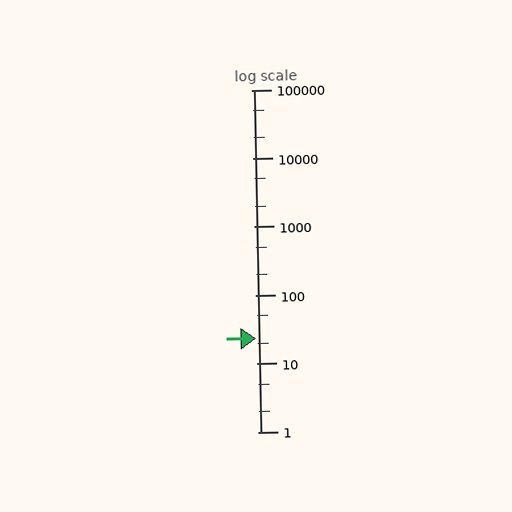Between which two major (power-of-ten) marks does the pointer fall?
The pointer is between 10 and 100.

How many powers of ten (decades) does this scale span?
The scale spans 5 decades, from 1 to 100000.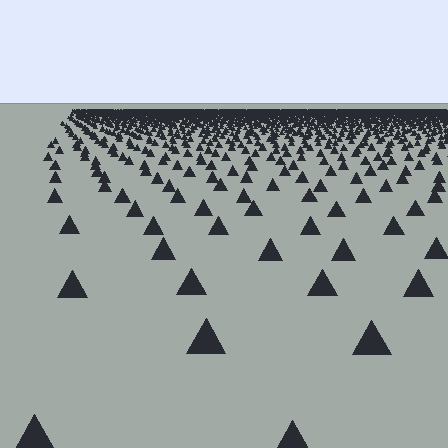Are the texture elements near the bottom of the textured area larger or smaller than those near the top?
Larger. Near the bottom, elements are closer to the viewer and appear at a bigger on-screen size.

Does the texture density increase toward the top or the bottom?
Density increases toward the top.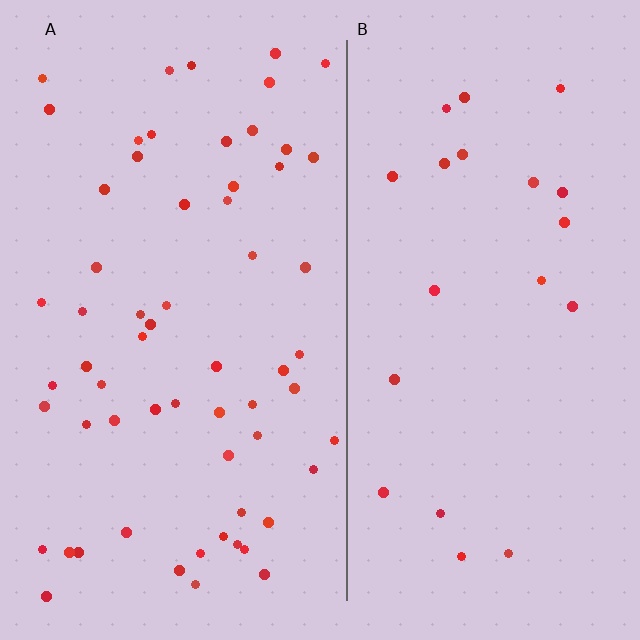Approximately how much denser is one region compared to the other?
Approximately 2.9× — region A over region B.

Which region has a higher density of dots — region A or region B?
A (the left).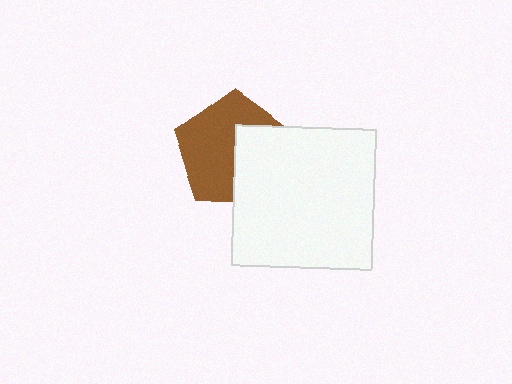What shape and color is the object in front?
The object in front is a white square.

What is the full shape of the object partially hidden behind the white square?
The partially hidden object is a brown pentagon.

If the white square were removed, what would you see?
You would see the complete brown pentagon.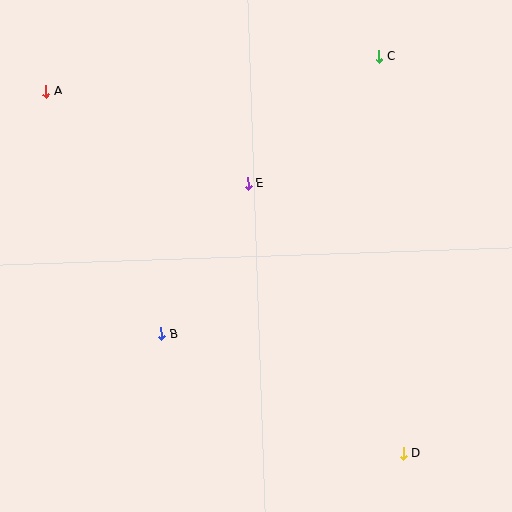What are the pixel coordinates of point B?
Point B is at (161, 334).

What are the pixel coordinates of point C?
Point C is at (379, 56).